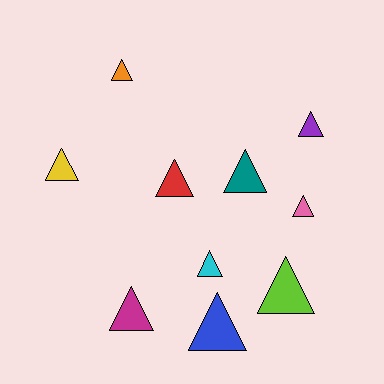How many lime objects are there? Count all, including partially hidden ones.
There is 1 lime object.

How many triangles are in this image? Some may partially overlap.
There are 10 triangles.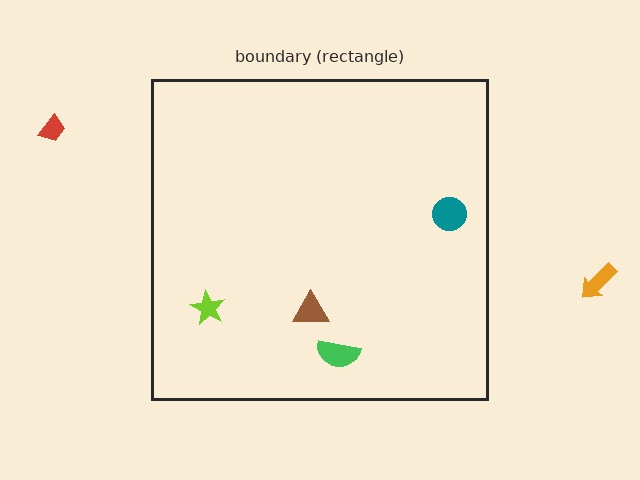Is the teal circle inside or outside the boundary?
Inside.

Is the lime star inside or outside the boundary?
Inside.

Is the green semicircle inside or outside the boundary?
Inside.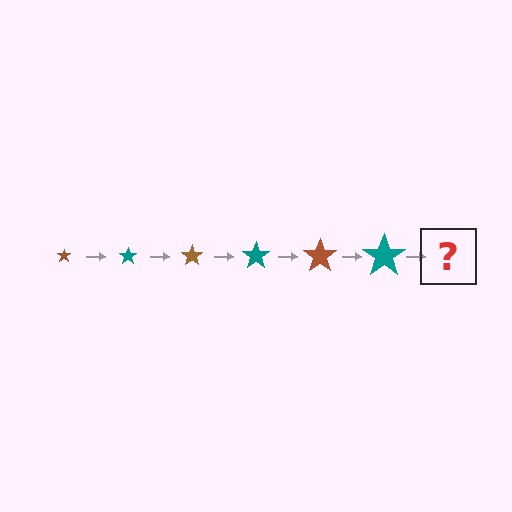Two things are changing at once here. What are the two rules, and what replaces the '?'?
The two rules are that the star grows larger each step and the color cycles through brown and teal. The '?' should be a brown star, larger than the previous one.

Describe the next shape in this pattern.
It should be a brown star, larger than the previous one.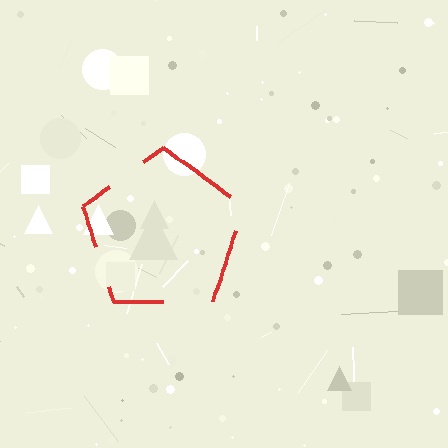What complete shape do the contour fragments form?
The contour fragments form a pentagon.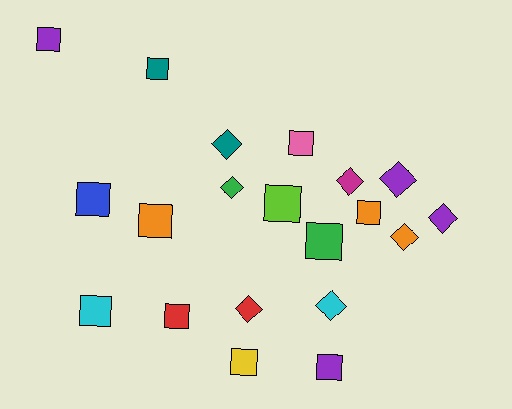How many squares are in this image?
There are 12 squares.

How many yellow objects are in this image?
There is 1 yellow object.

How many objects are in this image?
There are 20 objects.